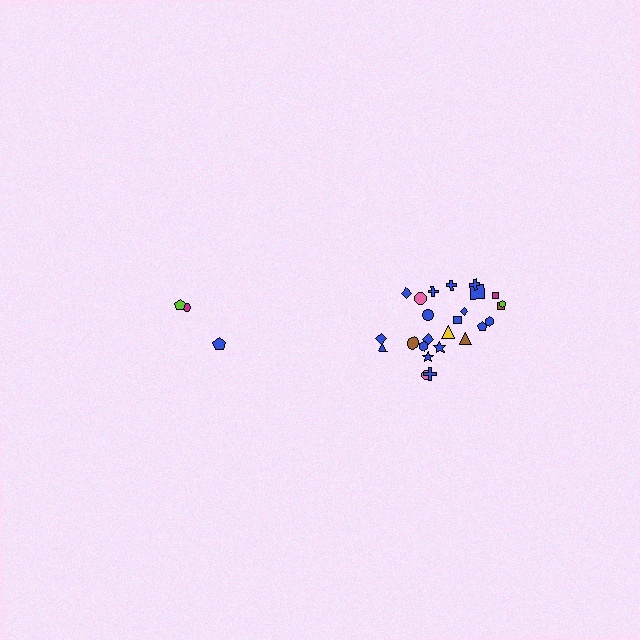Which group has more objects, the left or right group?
The right group.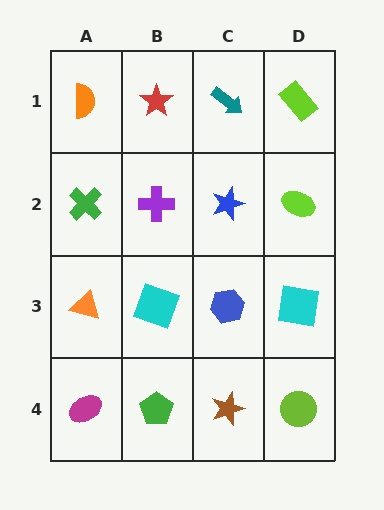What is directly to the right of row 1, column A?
A red star.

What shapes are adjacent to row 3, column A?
A green cross (row 2, column A), a magenta ellipse (row 4, column A), a cyan square (row 3, column B).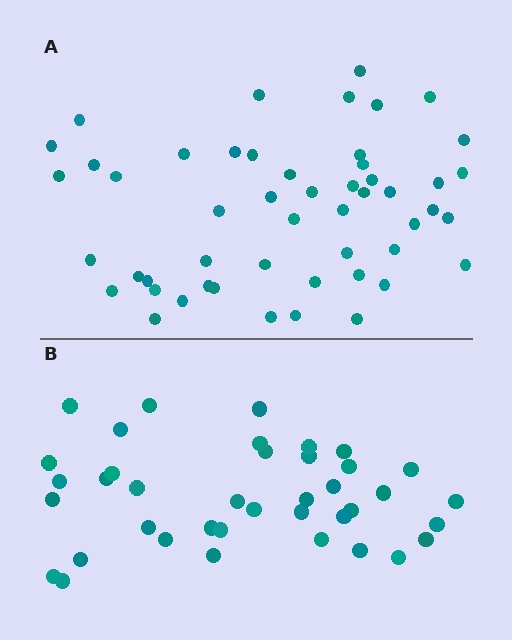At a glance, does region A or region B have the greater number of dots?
Region A (the top region) has more dots.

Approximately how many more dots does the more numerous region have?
Region A has roughly 12 or so more dots than region B.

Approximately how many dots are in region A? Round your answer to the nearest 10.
About 50 dots. (The exact count is 51, which rounds to 50.)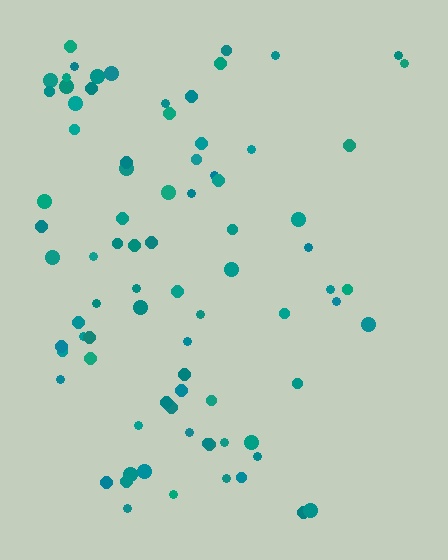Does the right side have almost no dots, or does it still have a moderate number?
Still a moderate number, just noticeably fewer than the left.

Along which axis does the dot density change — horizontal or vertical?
Horizontal.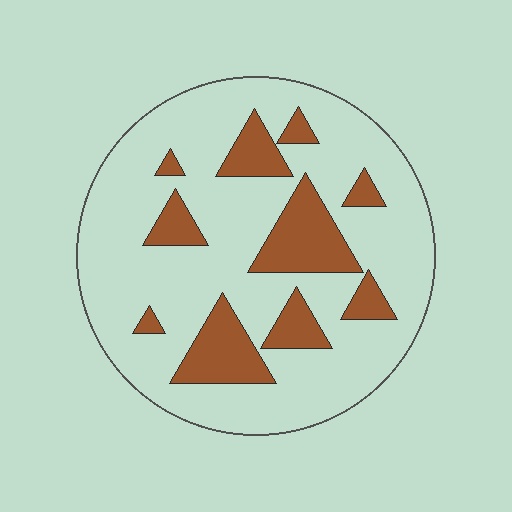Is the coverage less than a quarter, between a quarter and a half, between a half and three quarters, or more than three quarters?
Less than a quarter.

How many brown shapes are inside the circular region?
10.